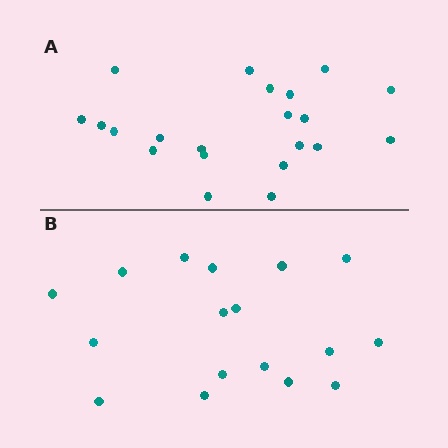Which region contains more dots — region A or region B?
Region A (the top region) has more dots.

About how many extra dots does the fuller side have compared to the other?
Region A has about 4 more dots than region B.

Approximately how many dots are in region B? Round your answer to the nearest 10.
About 20 dots. (The exact count is 17, which rounds to 20.)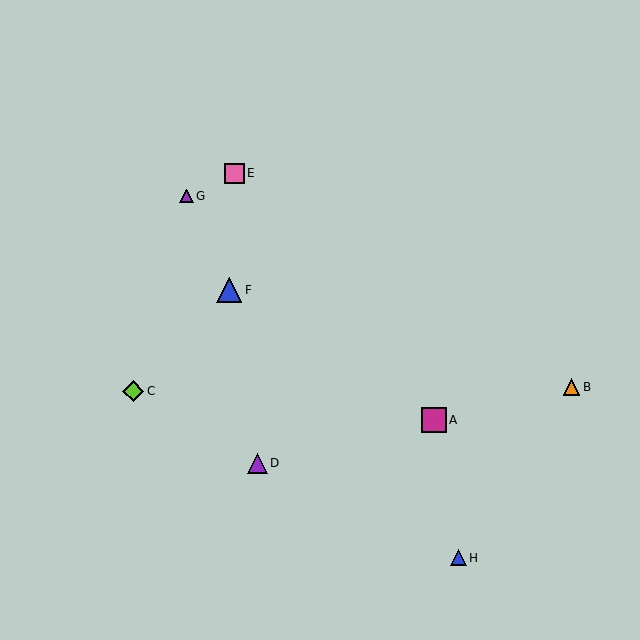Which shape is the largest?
The blue triangle (labeled F) is the largest.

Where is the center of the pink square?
The center of the pink square is at (234, 173).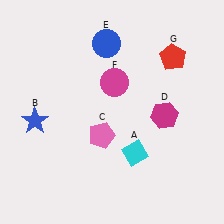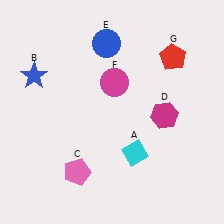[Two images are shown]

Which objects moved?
The objects that moved are: the blue star (B), the pink pentagon (C).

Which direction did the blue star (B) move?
The blue star (B) moved up.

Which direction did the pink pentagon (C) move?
The pink pentagon (C) moved down.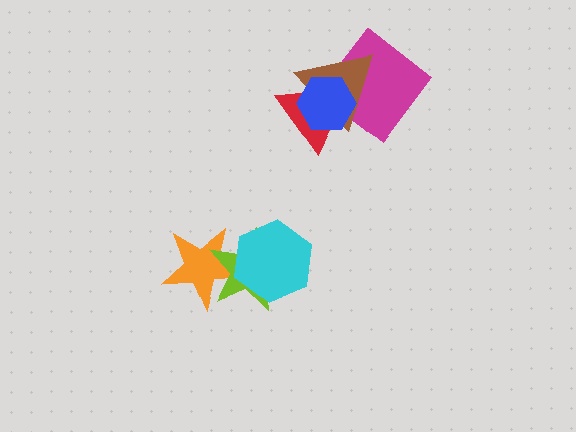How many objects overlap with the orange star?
2 objects overlap with the orange star.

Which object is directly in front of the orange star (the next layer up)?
The lime star is directly in front of the orange star.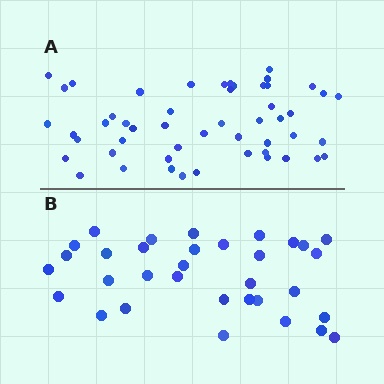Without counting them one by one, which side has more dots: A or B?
Region A (the top region) has more dots.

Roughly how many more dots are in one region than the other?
Region A has approximately 20 more dots than region B.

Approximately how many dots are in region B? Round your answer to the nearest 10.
About 30 dots. (The exact count is 33, which rounds to 30.)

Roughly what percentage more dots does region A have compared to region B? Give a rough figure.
About 55% more.